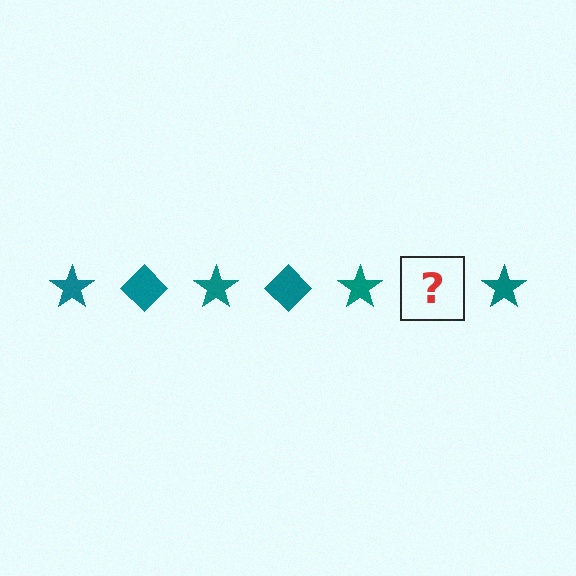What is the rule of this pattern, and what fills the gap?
The rule is that the pattern cycles through star, diamond shapes in teal. The gap should be filled with a teal diamond.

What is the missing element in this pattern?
The missing element is a teal diamond.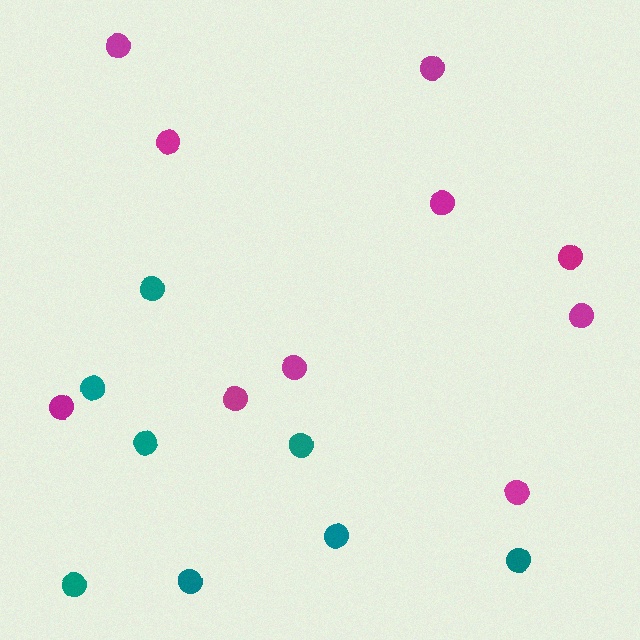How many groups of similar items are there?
There are 2 groups: one group of teal circles (8) and one group of magenta circles (10).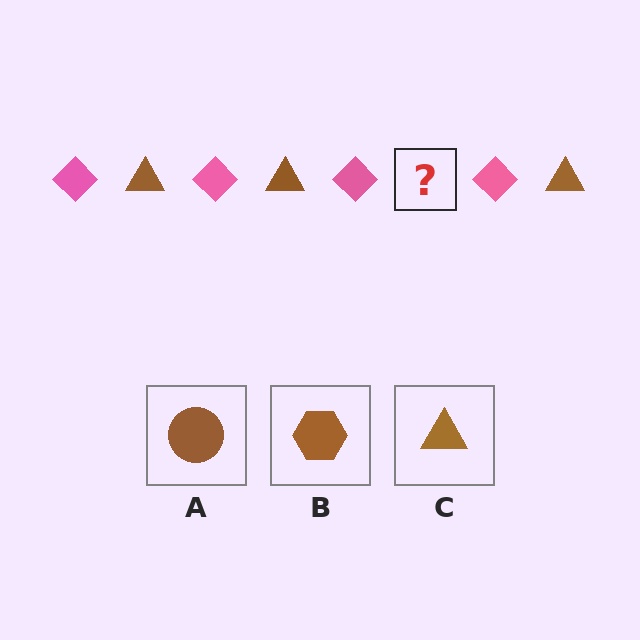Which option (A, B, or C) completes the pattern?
C.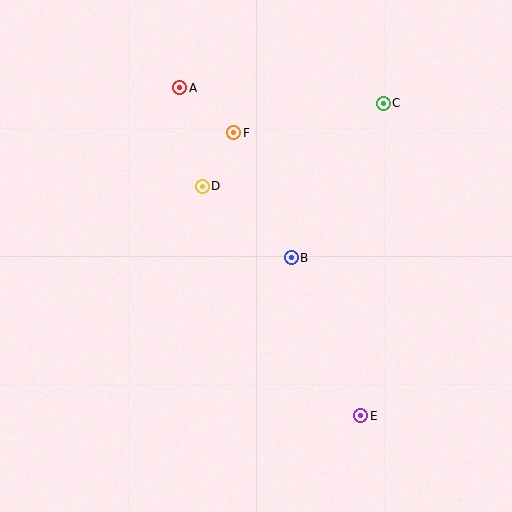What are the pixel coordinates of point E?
Point E is at (361, 416).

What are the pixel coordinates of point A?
Point A is at (180, 88).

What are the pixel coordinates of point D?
Point D is at (202, 186).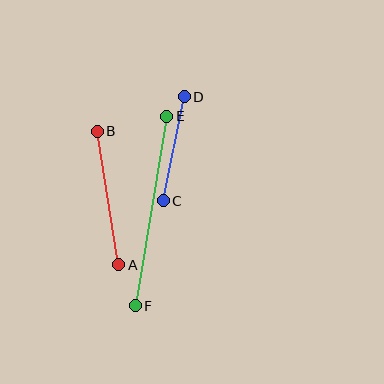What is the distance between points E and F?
The distance is approximately 192 pixels.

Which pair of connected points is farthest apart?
Points E and F are farthest apart.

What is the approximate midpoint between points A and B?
The midpoint is at approximately (108, 198) pixels.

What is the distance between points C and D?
The distance is approximately 106 pixels.